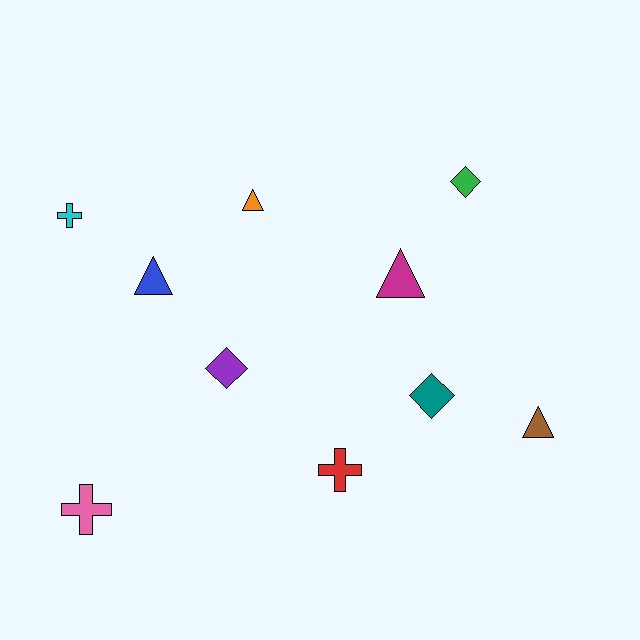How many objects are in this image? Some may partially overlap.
There are 10 objects.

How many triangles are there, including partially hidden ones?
There are 4 triangles.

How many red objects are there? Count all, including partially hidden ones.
There is 1 red object.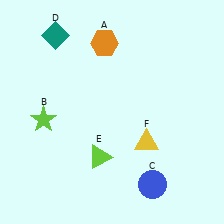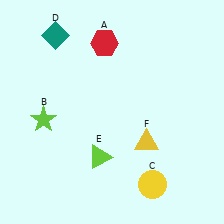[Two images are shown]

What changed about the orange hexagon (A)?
In Image 1, A is orange. In Image 2, it changed to red.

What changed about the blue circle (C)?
In Image 1, C is blue. In Image 2, it changed to yellow.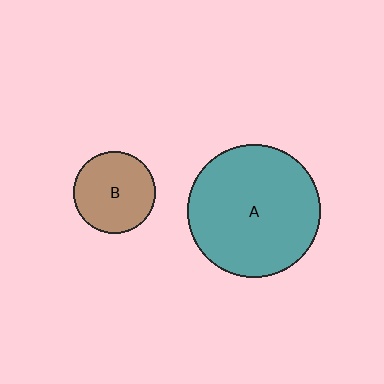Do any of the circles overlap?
No, none of the circles overlap.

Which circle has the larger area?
Circle A (teal).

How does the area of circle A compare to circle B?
Approximately 2.7 times.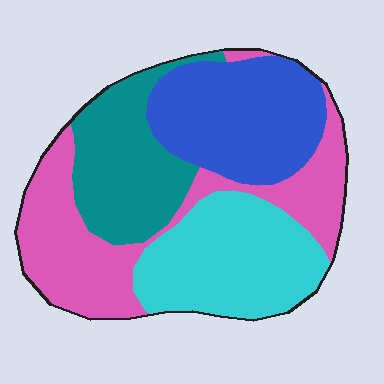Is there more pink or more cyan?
Pink.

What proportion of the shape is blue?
Blue covers around 25% of the shape.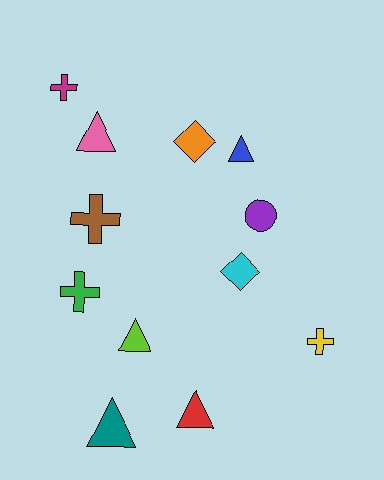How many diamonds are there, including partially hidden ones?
There are 2 diamonds.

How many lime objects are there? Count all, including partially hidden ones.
There is 1 lime object.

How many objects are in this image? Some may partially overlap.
There are 12 objects.